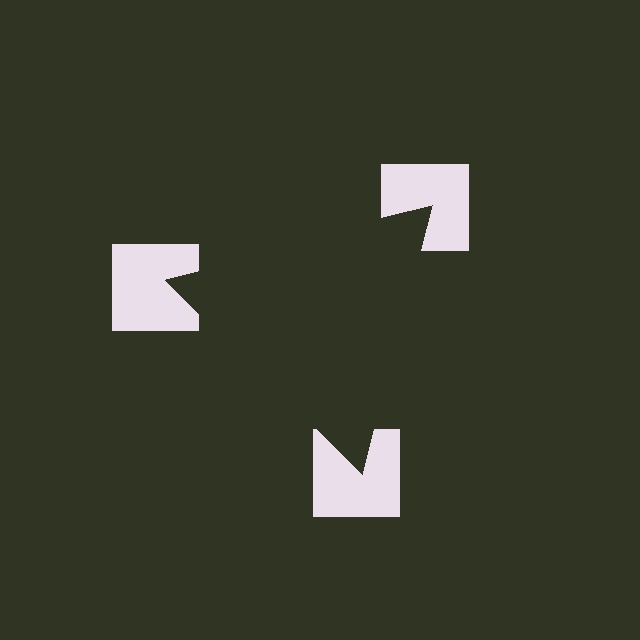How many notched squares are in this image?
There are 3 — one at each vertex of the illusory triangle.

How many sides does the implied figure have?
3 sides.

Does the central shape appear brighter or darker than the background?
It typically appears slightly darker than the background, even though no actual brightness change is drawn.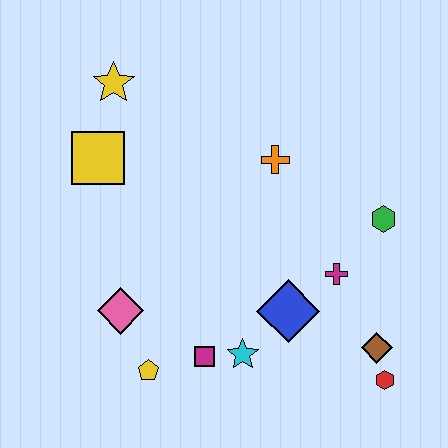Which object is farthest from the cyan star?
The yellow star is farthest from the cyan star.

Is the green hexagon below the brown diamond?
No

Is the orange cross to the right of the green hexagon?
No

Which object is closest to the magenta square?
The cyan star is closest to the magenta square.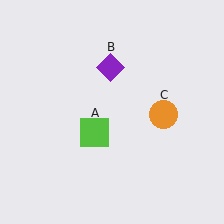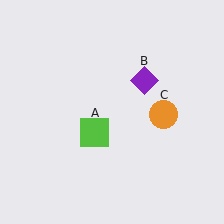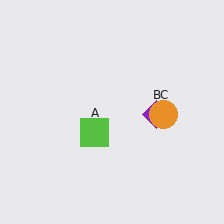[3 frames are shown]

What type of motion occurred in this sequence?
The purple diamond (object B) rotated clockwise around the center of the scene.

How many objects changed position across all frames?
1 object changed position: purple diamond (object B).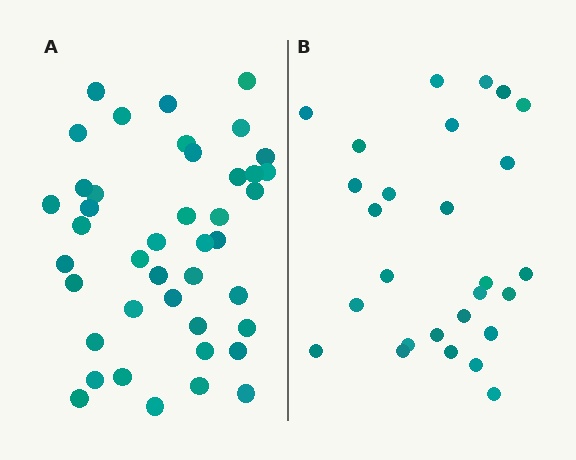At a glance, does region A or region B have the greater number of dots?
Region A (the left region) has more dots.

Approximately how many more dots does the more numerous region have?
Region A has approximately 15 more dots than region B.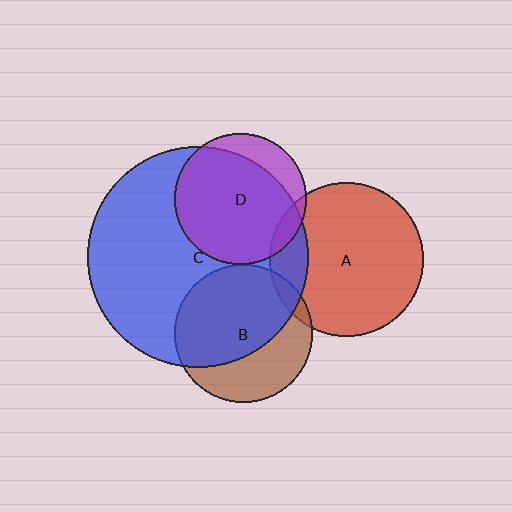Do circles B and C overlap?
Yes.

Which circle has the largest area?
Circle C (blue).